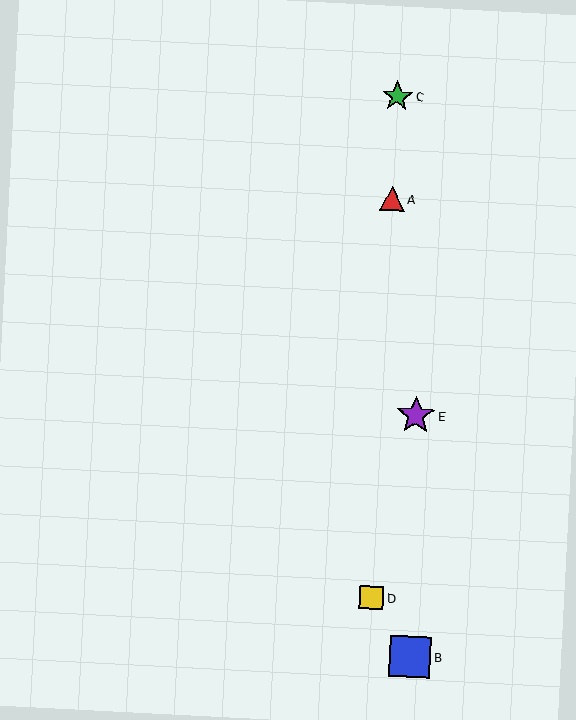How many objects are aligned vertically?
3 objects (A, C, D) are aligned vertically.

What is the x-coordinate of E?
Object E is at x≈416.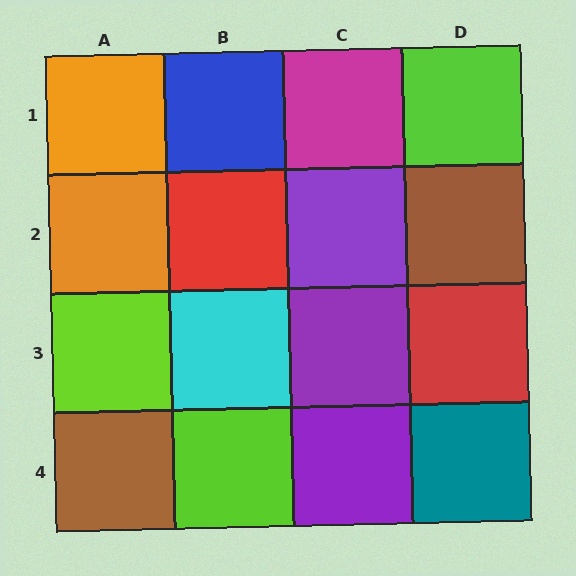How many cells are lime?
3 cells are lime.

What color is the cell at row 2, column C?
Purple.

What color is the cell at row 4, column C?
Purple.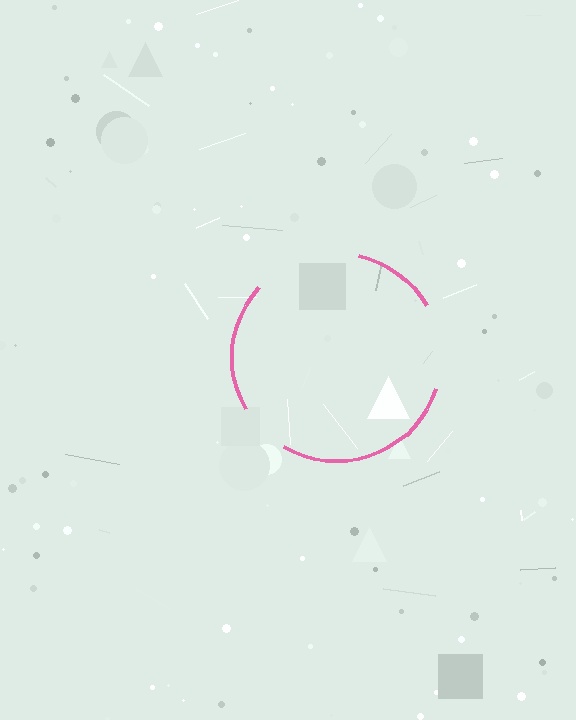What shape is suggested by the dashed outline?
The dashed outline suggests a circle.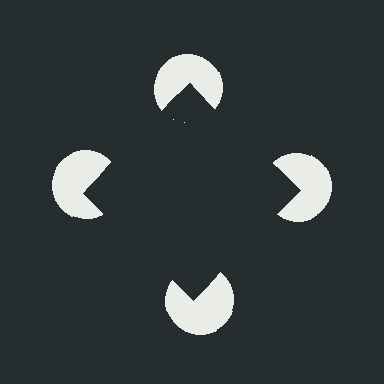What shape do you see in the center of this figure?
An illusory square — its edges are inferred from the aligned wedge cuts in the pac-man discs, not physically drawn.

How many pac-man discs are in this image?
There are 4 — one at each vertex of the illusory square.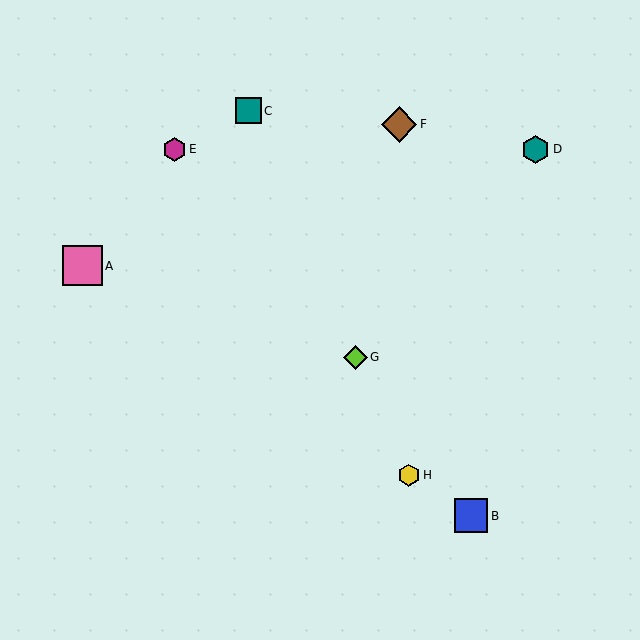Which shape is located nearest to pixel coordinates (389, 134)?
The brown diamond (labeled F) at (399, 124) is nearest to that location.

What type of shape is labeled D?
Shape D is a teal hexagon.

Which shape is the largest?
The pink square (labeled A) is the largest.